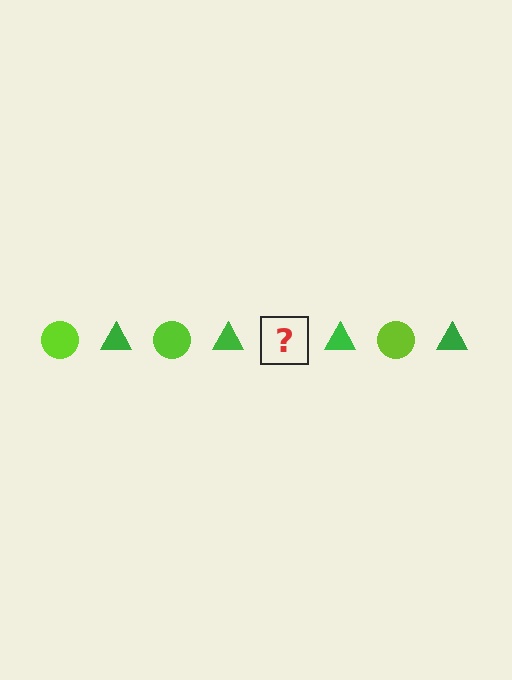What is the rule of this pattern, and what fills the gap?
The rule is that the pattern alternates between lime circle and green triangle. The gap should be filled with a lime circle.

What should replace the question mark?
The question mark should be replaced with a lime circle.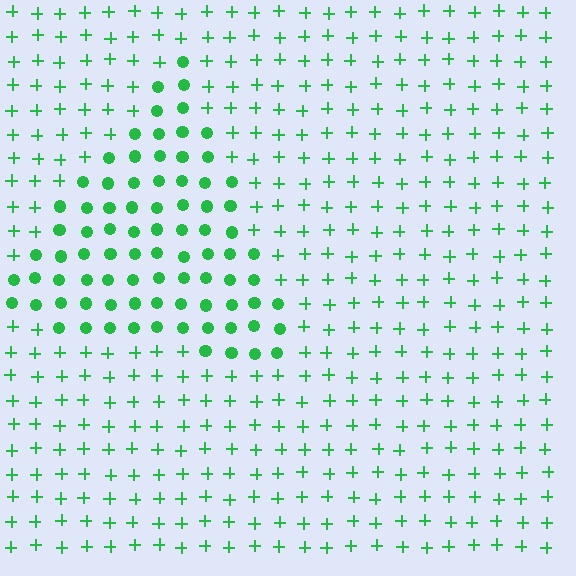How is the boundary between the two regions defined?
The boundary is defined by a change in element shape: circles inside vs. plus signs outside. All elements share the same color and spacing.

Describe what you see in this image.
The image is filled with small green elements arranged in a uniform grid. A triangle-shaped region contains circles, while the surrounding area contains plus signs. The boundary is defined purely by the change in element shape.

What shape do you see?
I see a triangle.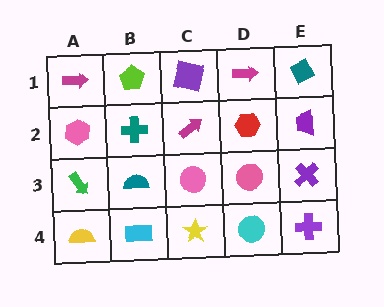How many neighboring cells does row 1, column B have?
3.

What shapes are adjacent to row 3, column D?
A red hexagon (row 2, column D), a cyan circle (row 4, column D), a pink circle (row 3, column C), a purple cross (row 3, column E).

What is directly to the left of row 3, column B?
A green arrow.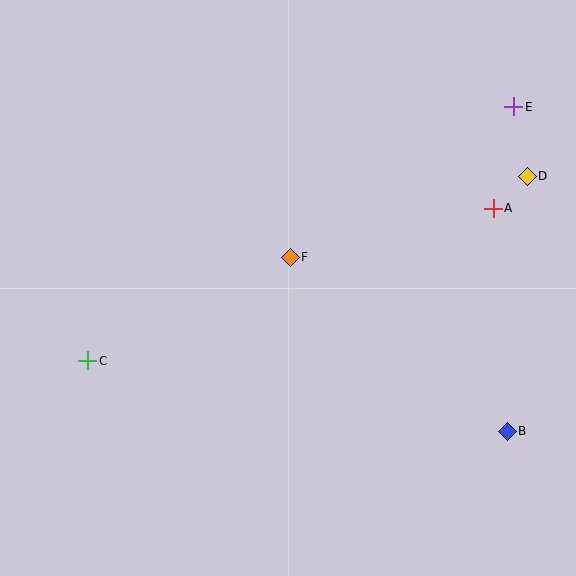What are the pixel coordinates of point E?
Point E is at (514, 107).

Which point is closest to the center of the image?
Point F at (290, 257) is closest to the center.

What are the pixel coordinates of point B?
Point B is at (507, 431).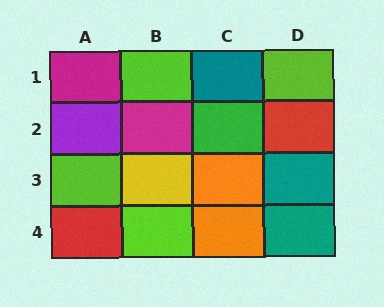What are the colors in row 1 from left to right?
Magenta, lime, teal, lime.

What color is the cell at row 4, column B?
Lime.